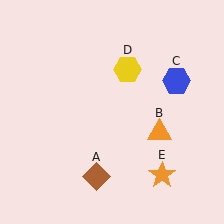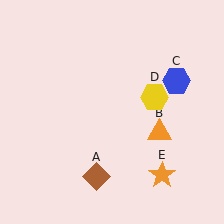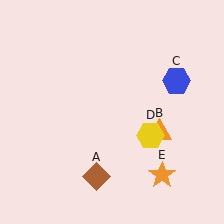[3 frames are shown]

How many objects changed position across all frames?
1 object changed position: yellow hexagon (object D).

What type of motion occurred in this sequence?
The yellow hexagon (object D) rotated clockwise around the center of the scene.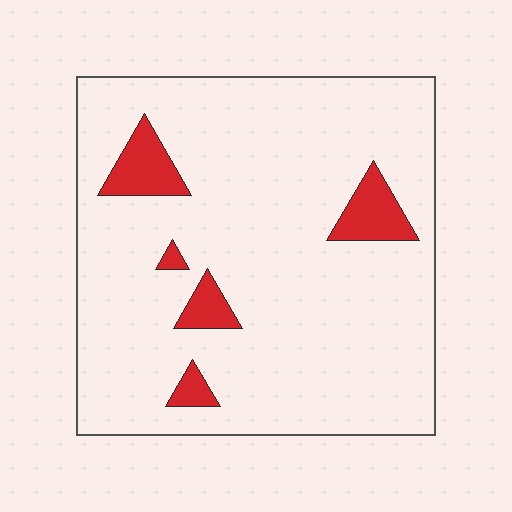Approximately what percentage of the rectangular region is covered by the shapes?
Approximately 10%.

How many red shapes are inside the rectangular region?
5.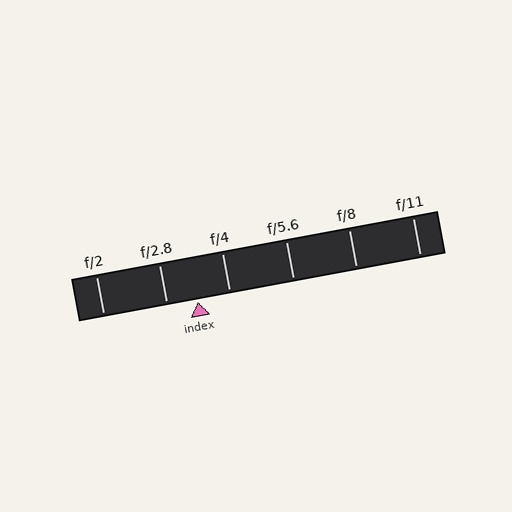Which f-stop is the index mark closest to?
The index mark is closest to f/2.8.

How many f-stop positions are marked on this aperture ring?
There are 6 f-stop positions marked.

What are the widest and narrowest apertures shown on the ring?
The widest aperture shown is f/2 and the narrowest is f/11.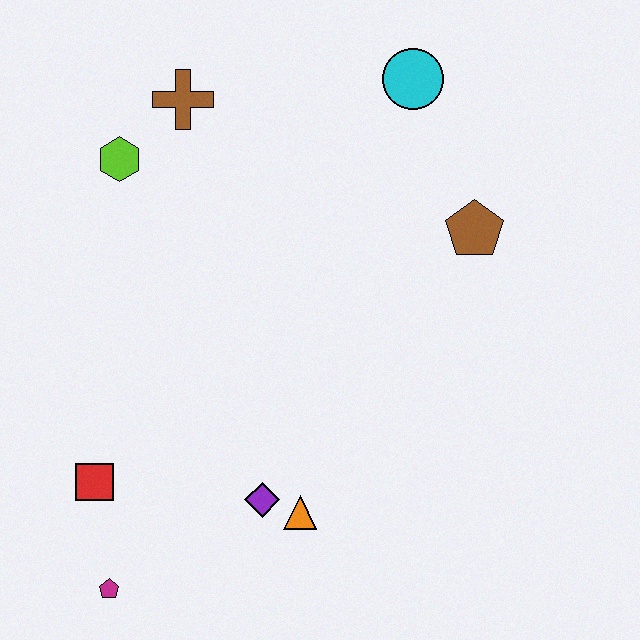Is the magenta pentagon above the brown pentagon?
No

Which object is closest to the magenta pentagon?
The red square is closest to the magenta pentagon.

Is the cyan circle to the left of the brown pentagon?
Yes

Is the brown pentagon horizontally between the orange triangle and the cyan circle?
No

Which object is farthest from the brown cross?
The magenta pentagon is farthest from the brown cross.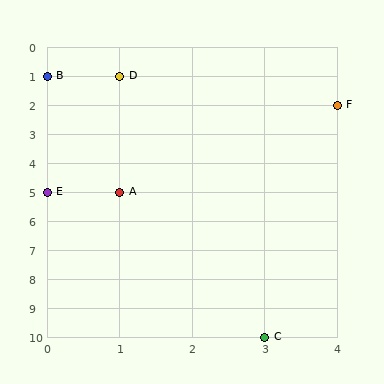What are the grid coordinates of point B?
Point B is at grid coordinates (0, 1).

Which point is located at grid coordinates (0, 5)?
Point E is at (0, 5).